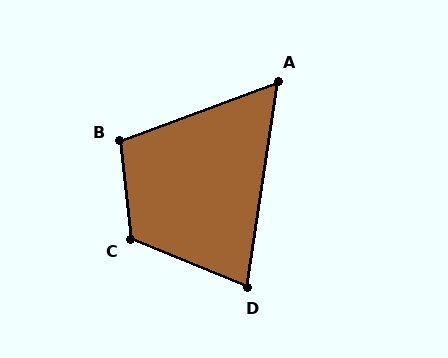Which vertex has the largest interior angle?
C, at approximately 119 degrees.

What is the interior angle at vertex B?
Approximately 104 degrees (obtuse).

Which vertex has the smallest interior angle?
A, at approximately 61 degrees.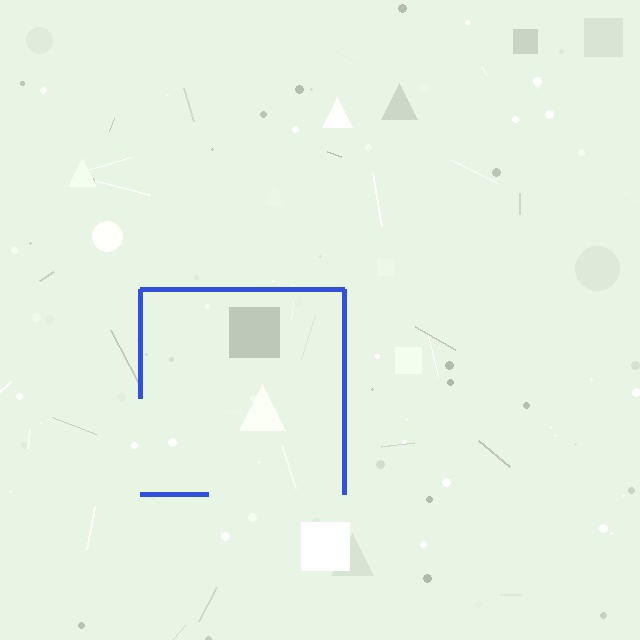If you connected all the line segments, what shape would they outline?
They would outline a square.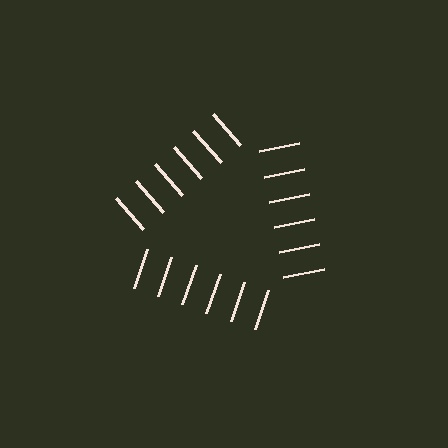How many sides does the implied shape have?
3 sides — the line-ends trace a triangle.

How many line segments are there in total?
18 — 6 along each of the 3 edges.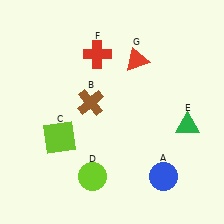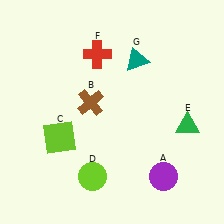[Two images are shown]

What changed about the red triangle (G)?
In Image 1, G is red. In Image 2, it changed to teal.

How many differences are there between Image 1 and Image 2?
There are 2 differences between the two images.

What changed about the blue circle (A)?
In Image 1, A is blue. In Image 2, it changed to purple.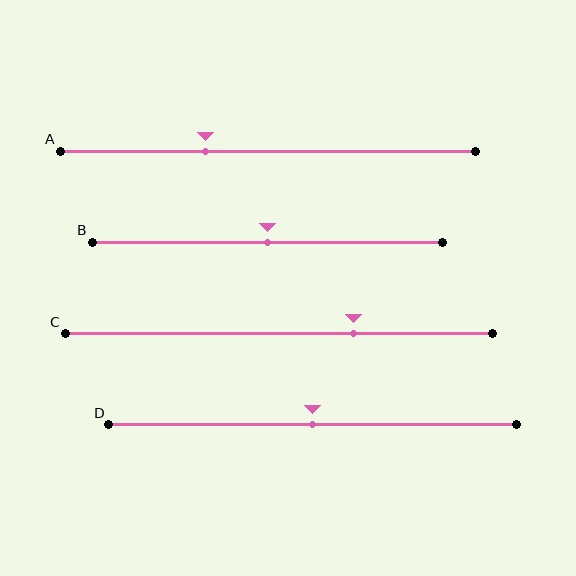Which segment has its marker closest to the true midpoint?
Segment B has its marker closest to the true midpoint.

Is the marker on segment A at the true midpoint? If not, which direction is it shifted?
No, the marker on segment A is shifted to the left by about 15% of the segment length.